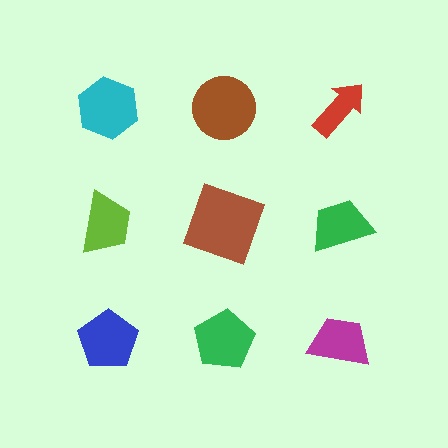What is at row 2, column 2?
A brown square.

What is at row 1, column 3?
A red arrow.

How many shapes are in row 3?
3 shapes.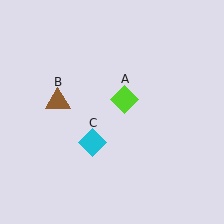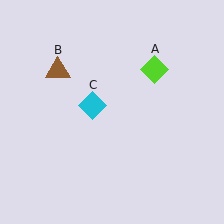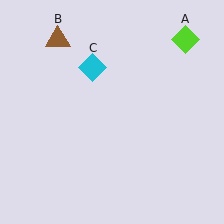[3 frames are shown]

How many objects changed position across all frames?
3 objects changed position: lime diamond (object A), brown triangle (object B), cyan diamond (object C).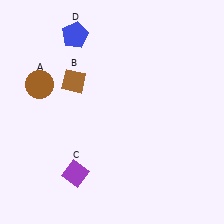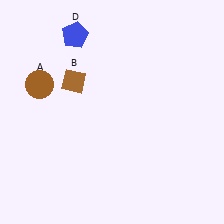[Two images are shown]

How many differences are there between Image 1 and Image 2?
There is 1 difference between the two images.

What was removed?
The purple diamond (C) was removed in Image 2.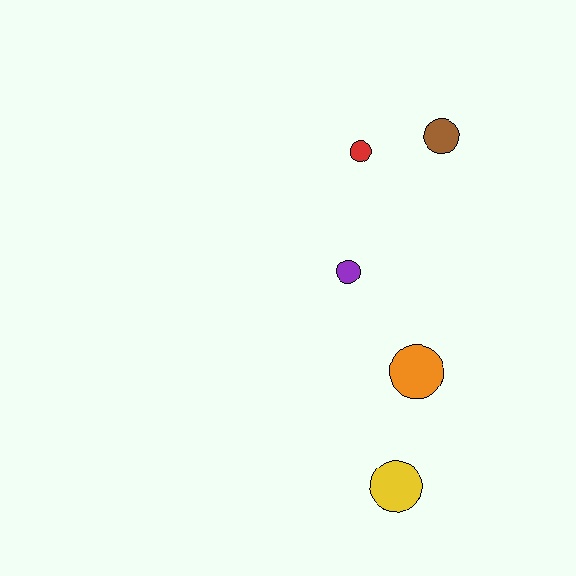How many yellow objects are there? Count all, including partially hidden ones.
There is 1 yellow object.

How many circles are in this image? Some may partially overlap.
There are 5 circles.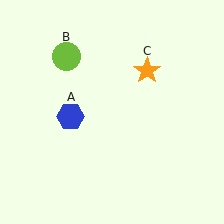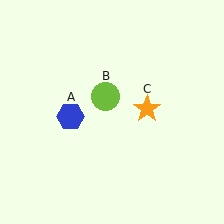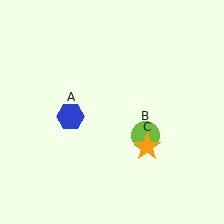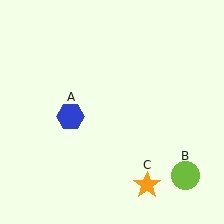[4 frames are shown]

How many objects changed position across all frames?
2 objects changed position: lime circle (object B), orange star (object C).